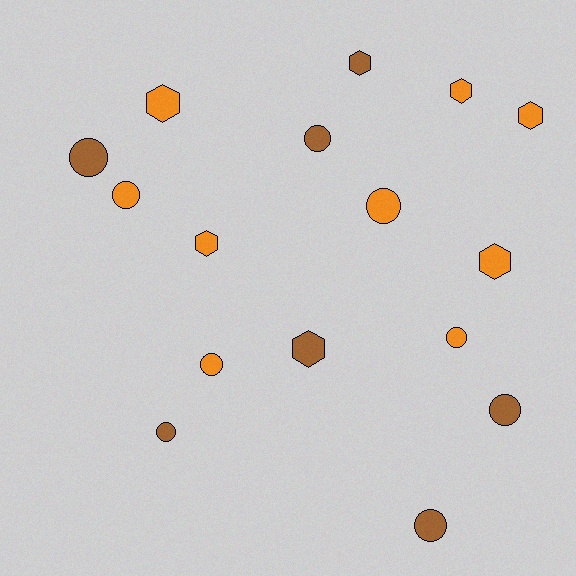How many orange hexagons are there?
There are 5 orange hexagons.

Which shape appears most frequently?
Circle, with 9 objects.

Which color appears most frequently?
Orange, with 9 objects.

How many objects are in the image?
There are 16 objects.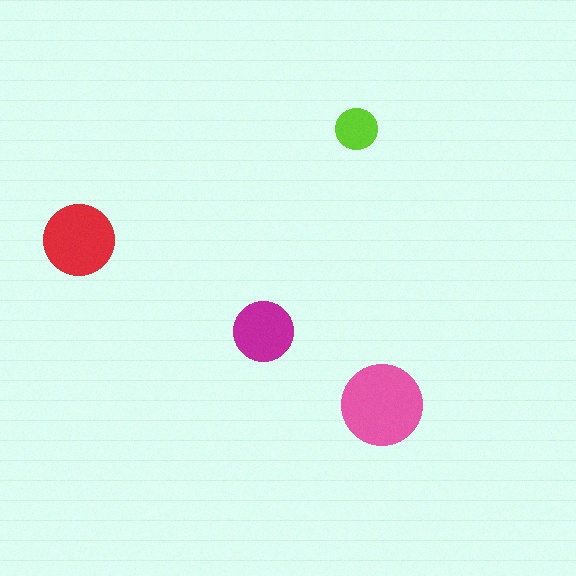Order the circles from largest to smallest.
the pink one, the red one, the magenta one, the lime one.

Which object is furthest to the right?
The pink circle is rightmost.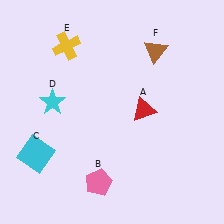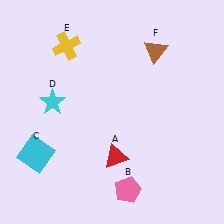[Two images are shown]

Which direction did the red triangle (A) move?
The red triangle (A) moved down.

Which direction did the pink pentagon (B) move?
The pink pentagon (B) moved right.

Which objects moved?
The objects that moved are: the red triangle (A), the pink pentagon (B).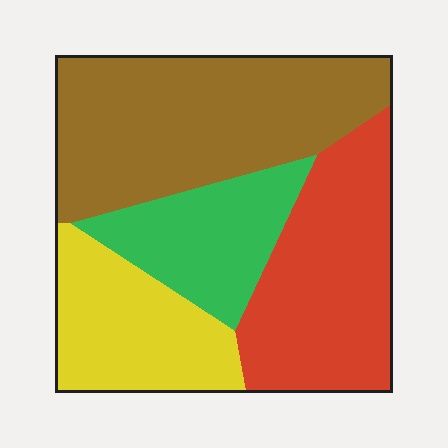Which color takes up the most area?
Brown, at roughly 35%.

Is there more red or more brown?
Brown.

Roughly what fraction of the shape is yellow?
Yellow takes up less than a quarter of the shape.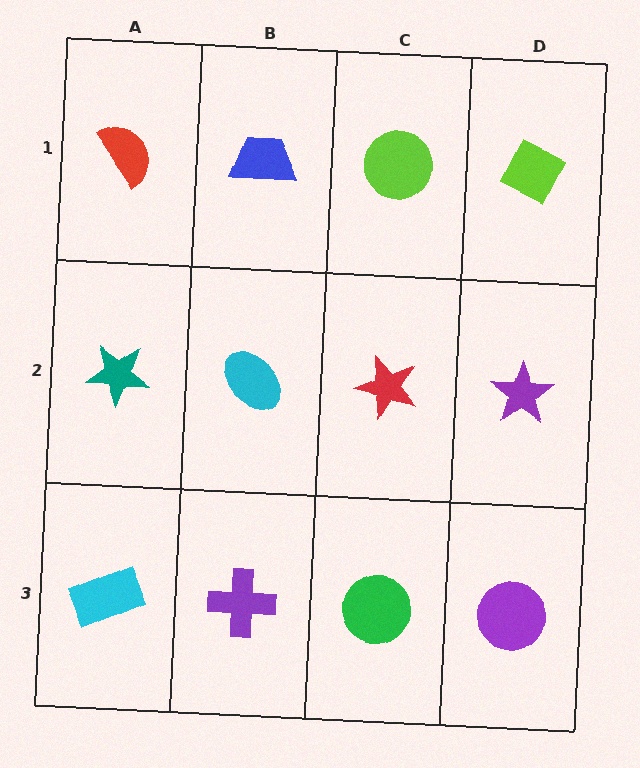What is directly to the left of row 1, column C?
A blue trapezoid.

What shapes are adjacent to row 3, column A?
A teal star (row 2, column A), a purple cross (row 3, column B).